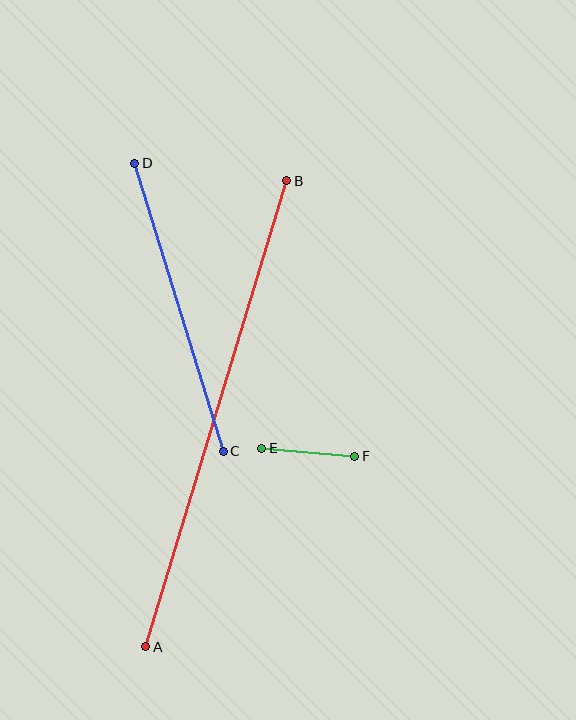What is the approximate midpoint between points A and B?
The midpoint is at approximately (216, 414) pixels.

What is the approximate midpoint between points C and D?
The midpoint is at approximately (179, 307) pixels.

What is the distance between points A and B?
The distance is approximately 487 pixels.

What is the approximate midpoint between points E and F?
The midpoint is at approximately (308, 452) pixels.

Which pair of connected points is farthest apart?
Points A and B are farthest apart.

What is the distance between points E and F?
The distance is approximately 93 pixels.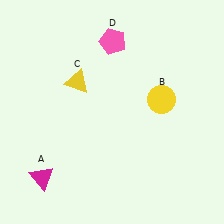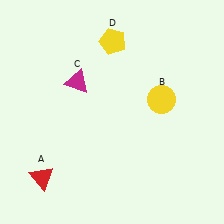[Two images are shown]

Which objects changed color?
A changed from magenta to red. C changed from yellow to magenta. D changed from pink to yellow.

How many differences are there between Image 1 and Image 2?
There are 3 differences between the two images.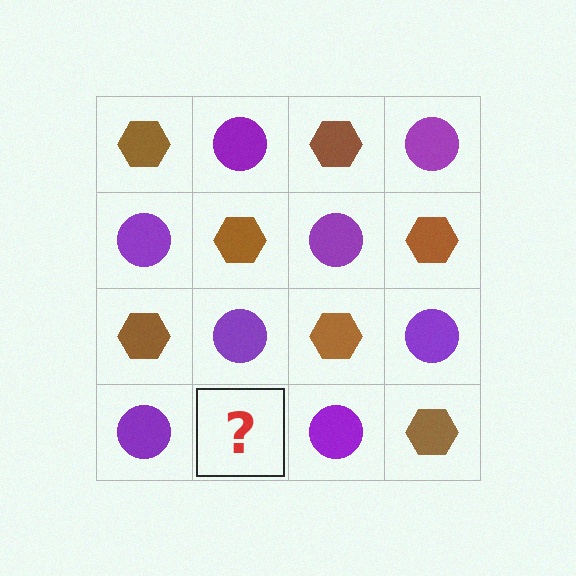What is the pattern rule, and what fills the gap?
The rule is that it alternates brown hexagon and purple circle in a checkerboard pattern. The gap should be filled with a brown hexagon.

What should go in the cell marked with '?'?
The missing cell should contain a brown hexagon.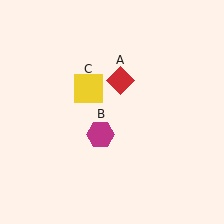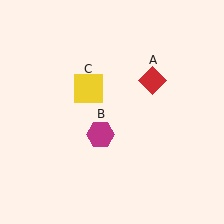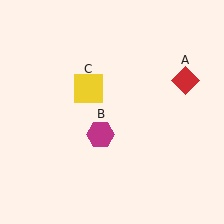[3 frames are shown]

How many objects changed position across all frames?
1 object changed position: red diamond (object A).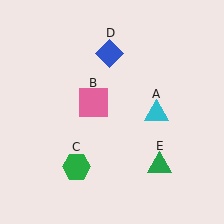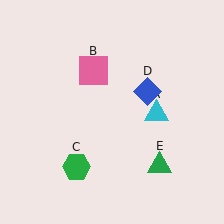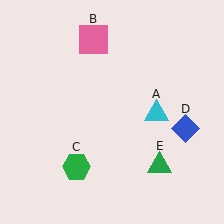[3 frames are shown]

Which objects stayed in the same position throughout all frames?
Cyan triangle (object A) and green hexagon (object C) and green triangle (object E) remained stationary.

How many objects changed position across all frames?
2 objects changed position: pink square (object B), blue diamond (object D).